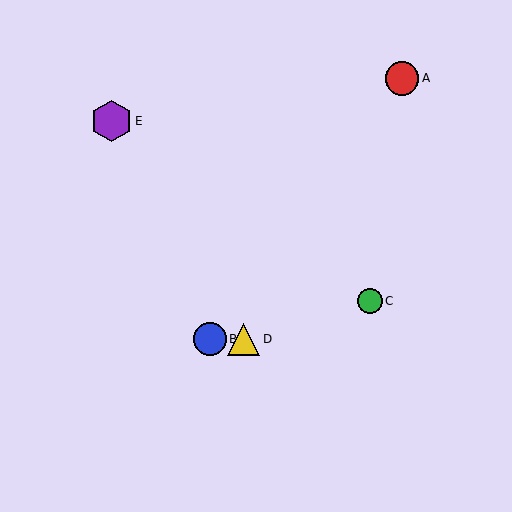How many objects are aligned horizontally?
2 objects (B, D) are aligned horizontally.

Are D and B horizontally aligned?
Yes, both are at y≈339.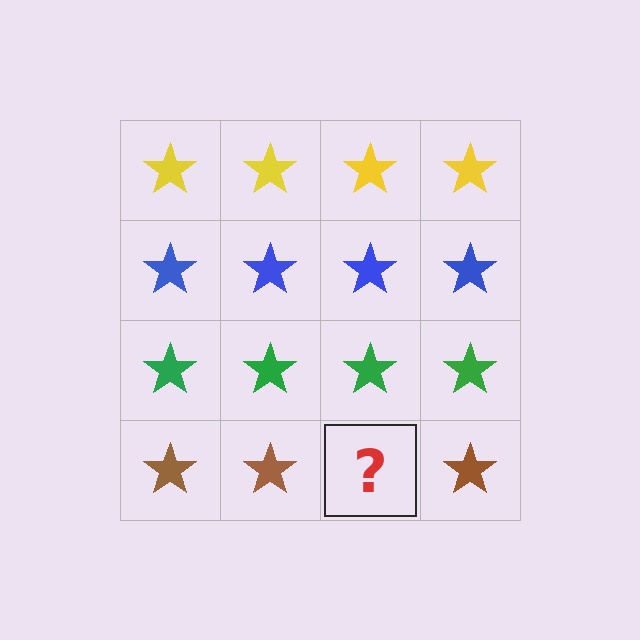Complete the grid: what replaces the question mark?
The question mark should be replaced with a brown star.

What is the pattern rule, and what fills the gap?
The rule is that each row has a consistent color. The gap should be filled with a brown star.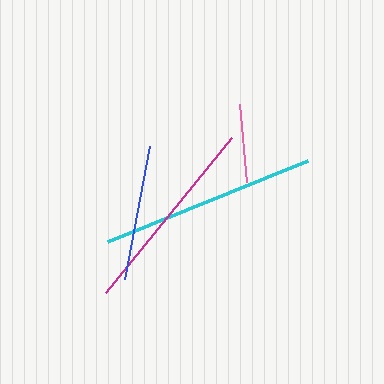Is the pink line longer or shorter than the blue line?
The blue line is longer than the pink line.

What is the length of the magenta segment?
The magenta segment is approximately 200 pixels long.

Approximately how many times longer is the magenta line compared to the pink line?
The magenta line is approximately 2.5 times the length of the pink line.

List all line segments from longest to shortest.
From longest to shortest: cyan, magenta, blue, pink.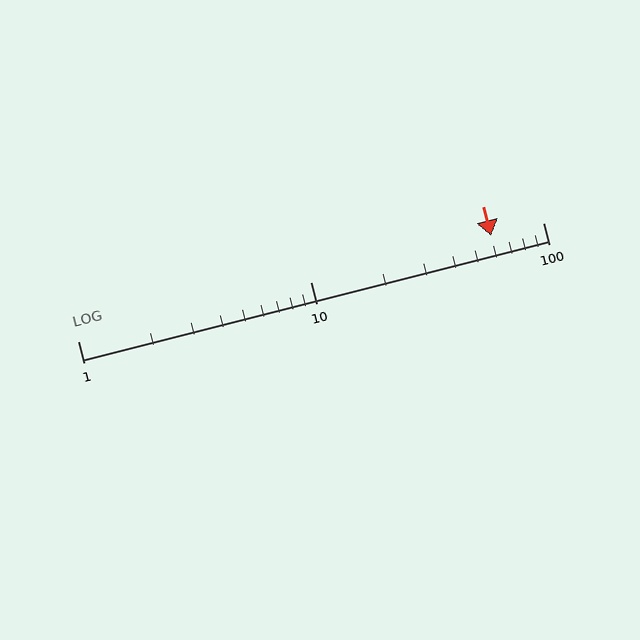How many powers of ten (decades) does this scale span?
The scale spans 2 decades, from 1 to 100.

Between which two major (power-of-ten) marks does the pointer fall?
The pointer is between 10 and 100.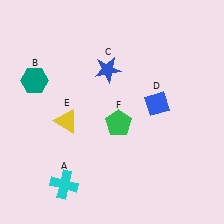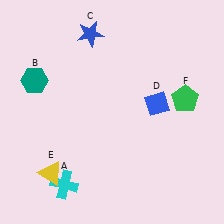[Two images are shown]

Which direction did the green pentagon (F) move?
The green pentagon (F) moved right.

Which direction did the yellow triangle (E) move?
The yellow triangle (E) moved down.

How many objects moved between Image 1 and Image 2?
3 objects moved between the two images.